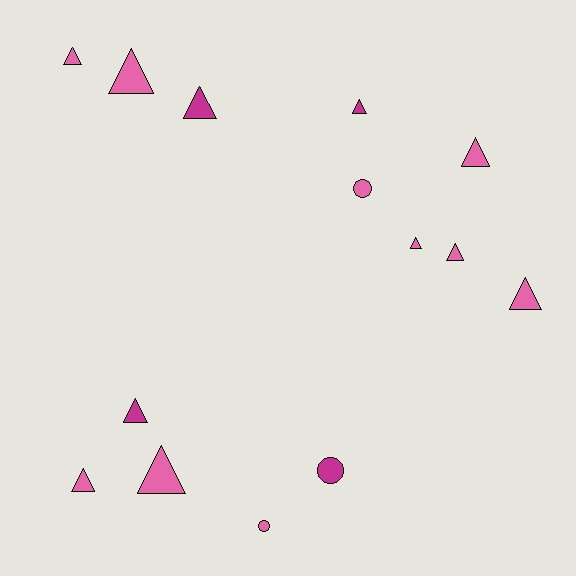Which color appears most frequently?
Pink, with 10 objects.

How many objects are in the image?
There are 14 objects.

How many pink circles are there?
There are 2 pink circles.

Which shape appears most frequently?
Triangle, with 11 objects.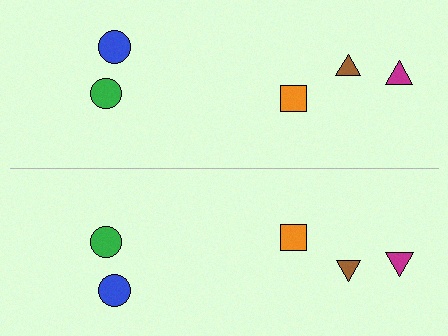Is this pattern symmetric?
Yes, this pattern has bilateral (reflection) symmetry.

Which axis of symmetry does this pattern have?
The pattern has a horizontal axis of symmetry running through the center of the image.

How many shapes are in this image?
There are 10 shapes in this image.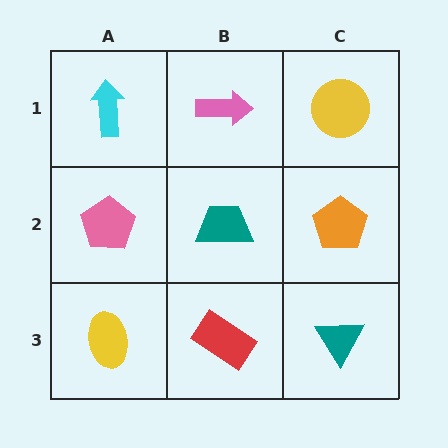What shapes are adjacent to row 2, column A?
A cyan arrow (row 1, column A), a yellow ellipse (row 3, column A), a teal trapezoid (row 2, column B).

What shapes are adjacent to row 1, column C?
An orange pentagon (row 2, column C), a pink arrow (row 1, column B).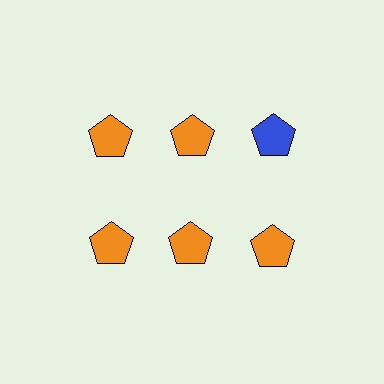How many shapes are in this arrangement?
There are 6 shapes arranged in a grid pattern.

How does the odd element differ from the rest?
It has a different color: blue instead of orange.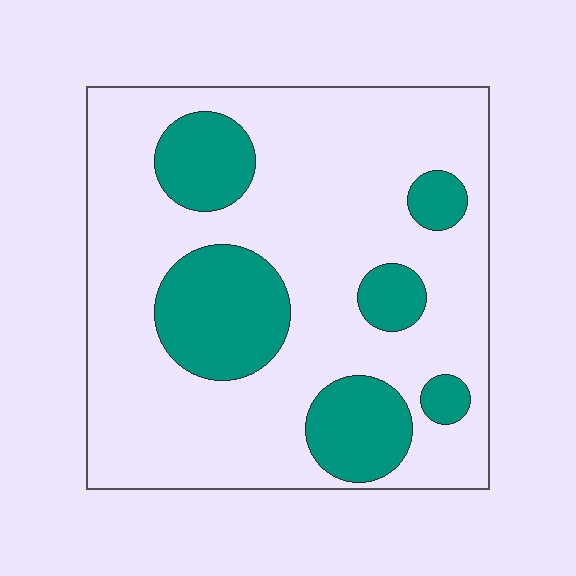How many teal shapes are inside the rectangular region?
6.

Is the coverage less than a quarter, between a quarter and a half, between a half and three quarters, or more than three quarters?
Less than a quarter.